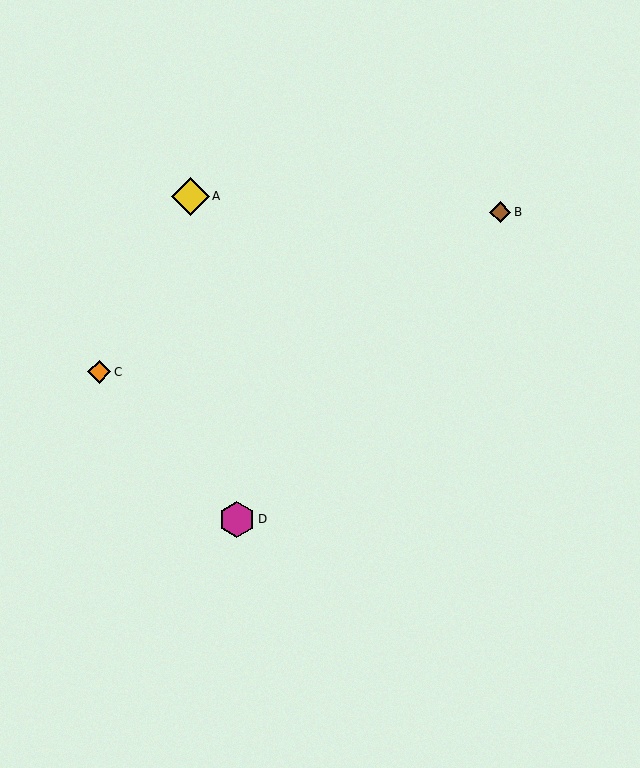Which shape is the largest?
The yellow diamond (labeled A) is the largest.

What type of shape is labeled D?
Shape D is a magenta hexagon.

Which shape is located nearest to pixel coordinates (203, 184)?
The yellow diamond (labeled A) at (190, 196) is nearest to that location.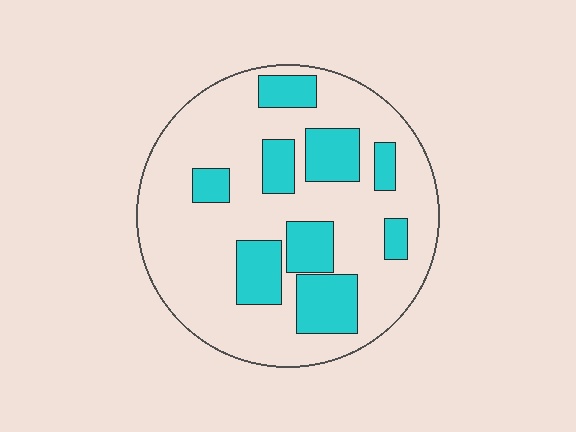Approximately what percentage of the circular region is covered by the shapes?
Approximately 25%.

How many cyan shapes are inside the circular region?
9.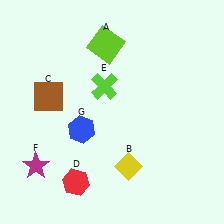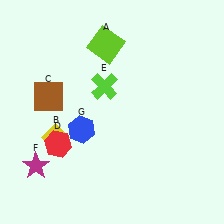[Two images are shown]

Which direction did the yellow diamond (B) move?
The yellow diamond (B) moved left.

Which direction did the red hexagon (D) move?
The red hexagon (D) moved up.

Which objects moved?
The objects that moved are: the yellow diamond (B), the red hexagon (D).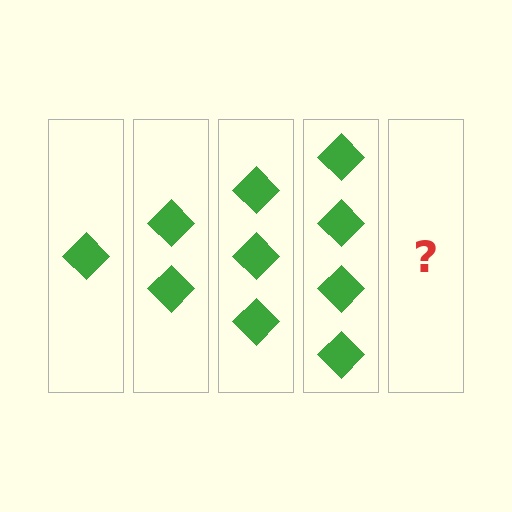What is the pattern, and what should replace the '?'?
The pattern is that each step adds one more diamond. The '?' should be 5 diamonds.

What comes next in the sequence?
The next element should be 5 diamonds.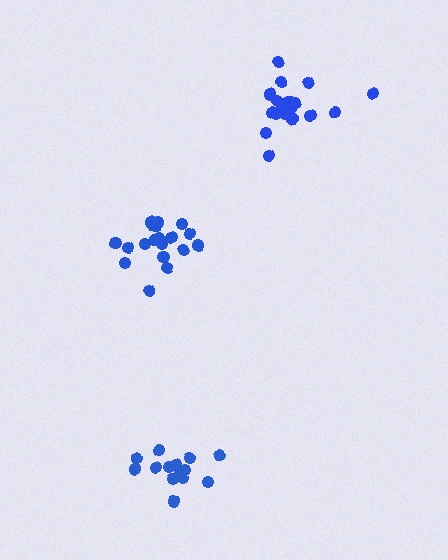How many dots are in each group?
Group 1: 20 dots, Group 2: 19 dots, Group 3: 14 dots (53 total).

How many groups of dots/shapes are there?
There are 3 groups.